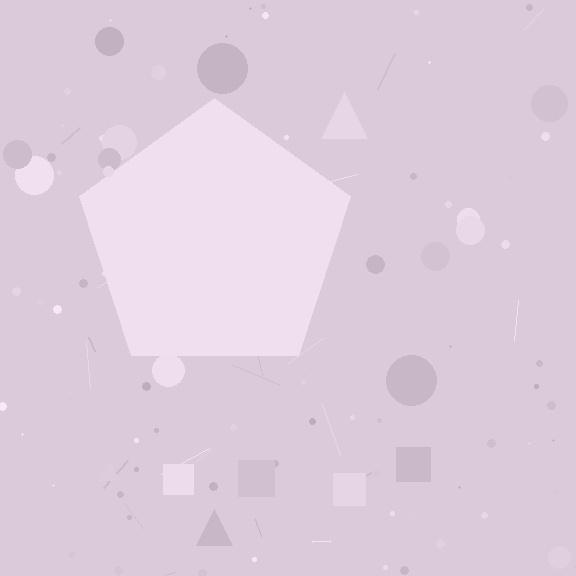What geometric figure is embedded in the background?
A pentagon is embedded in the background.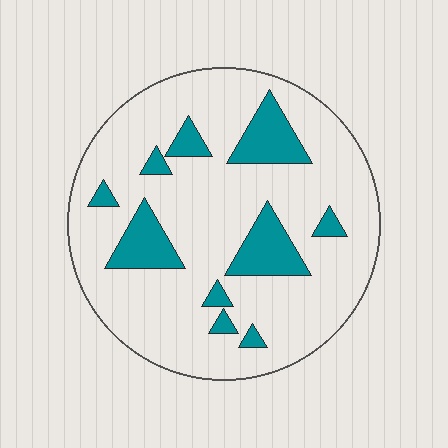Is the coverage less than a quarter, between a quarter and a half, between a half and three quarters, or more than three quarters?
Less than a quarter.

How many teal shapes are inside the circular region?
10.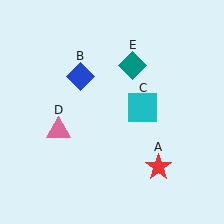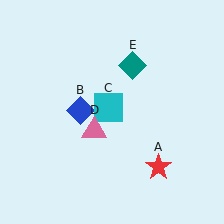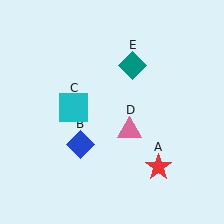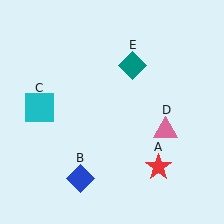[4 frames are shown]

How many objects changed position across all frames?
3 objects changed position: blue diamond (object B), cyan square (object C), pink triangle (object D).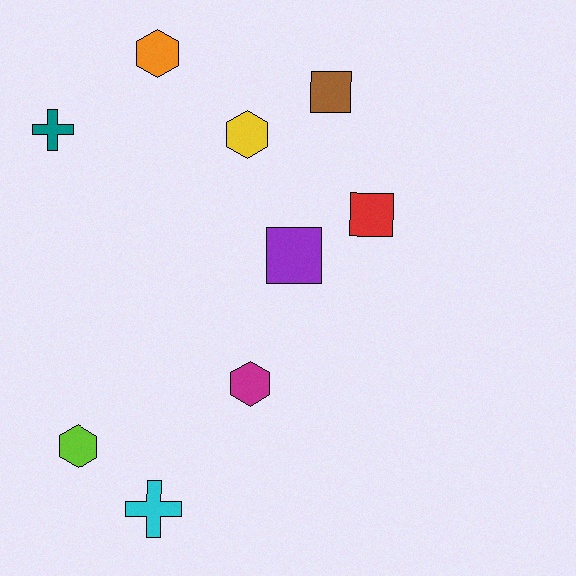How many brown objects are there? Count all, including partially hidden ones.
There is 1 brown object.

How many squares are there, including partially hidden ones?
There are 3 squares.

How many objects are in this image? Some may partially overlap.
There are 9 objects.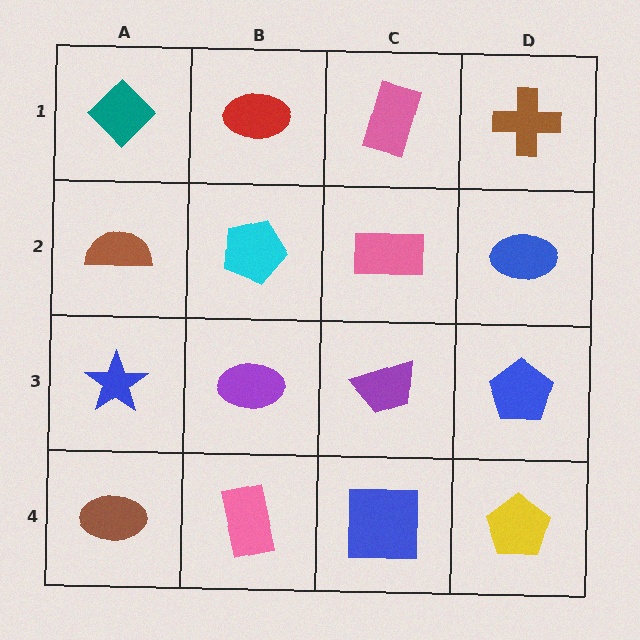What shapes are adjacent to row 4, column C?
A purple trapezoid (row 3, column C), a pink rectangle (row 4, column B), a yellow pentagon (row 4, column D).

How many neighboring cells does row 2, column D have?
3.